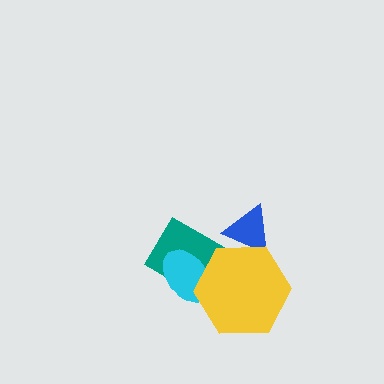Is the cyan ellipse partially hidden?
Yes, it is partially covered by another shape.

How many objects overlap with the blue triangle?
2 objects overlap with the blue triangle.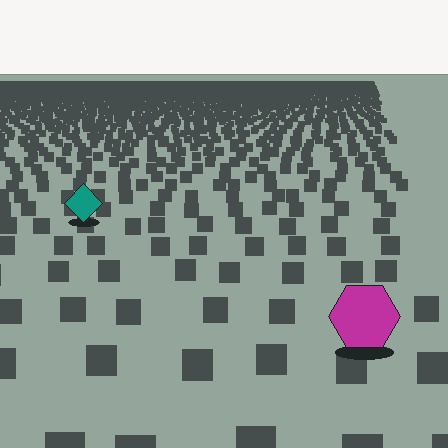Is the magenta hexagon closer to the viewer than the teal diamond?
Yes. The magenta hexagon is closer — you can tell from the texture gradient: the ground texture is coarser near it.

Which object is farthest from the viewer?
The teal diamond is farthest from the viewer. It appears smaller and the ground texture around it is denser.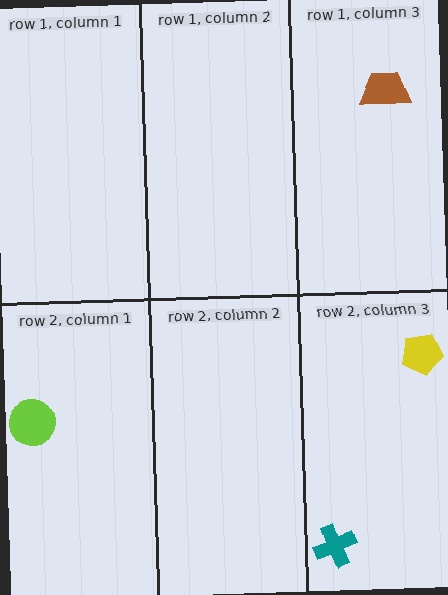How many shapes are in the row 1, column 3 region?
1.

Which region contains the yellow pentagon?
The row 2, column 3 region.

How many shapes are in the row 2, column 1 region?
1.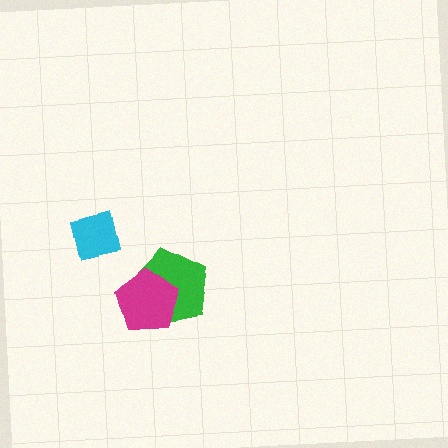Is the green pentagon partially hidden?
Yes, it is partially covered by another shape.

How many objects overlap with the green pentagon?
1 object overlaps with the green pentagon.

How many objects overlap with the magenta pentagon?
1 object overlaps with the magenta pentagon.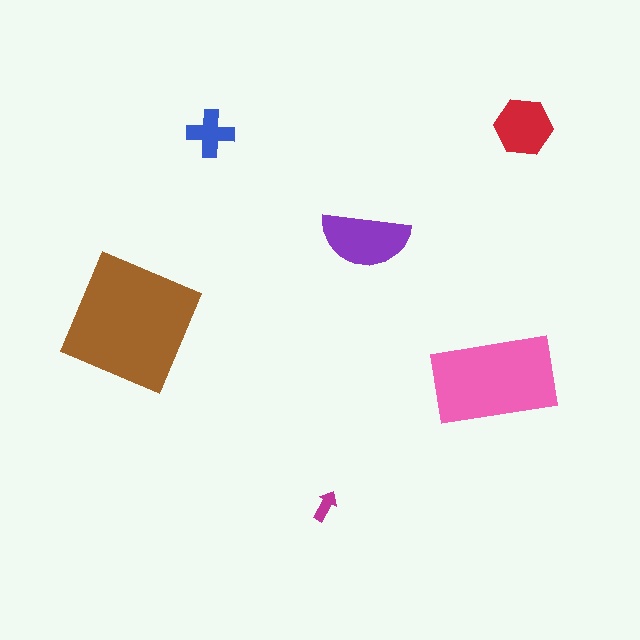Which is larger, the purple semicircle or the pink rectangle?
The pink rectangle.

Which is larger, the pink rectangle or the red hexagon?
The pink rectangle.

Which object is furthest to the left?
The brown square is leftmost.